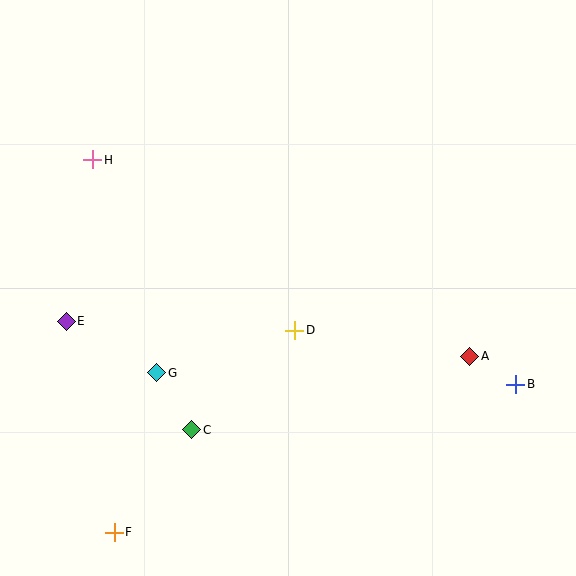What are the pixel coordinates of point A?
Point A is at (470, 356).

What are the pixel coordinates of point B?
Point B is at (516, 384).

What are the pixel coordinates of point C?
Point C is at (192, 430).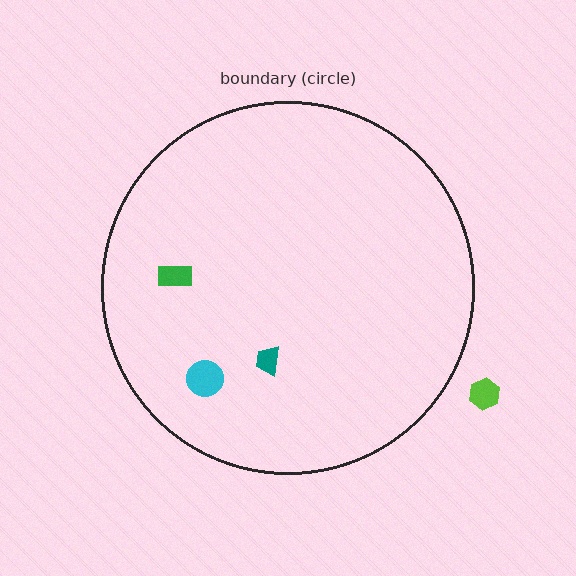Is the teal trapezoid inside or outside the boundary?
Inside.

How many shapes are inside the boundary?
3 inside, 1 outside.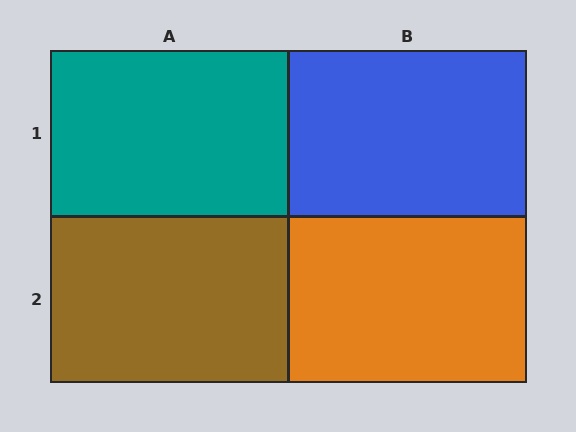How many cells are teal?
1 cell is teal.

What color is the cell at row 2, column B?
Orange.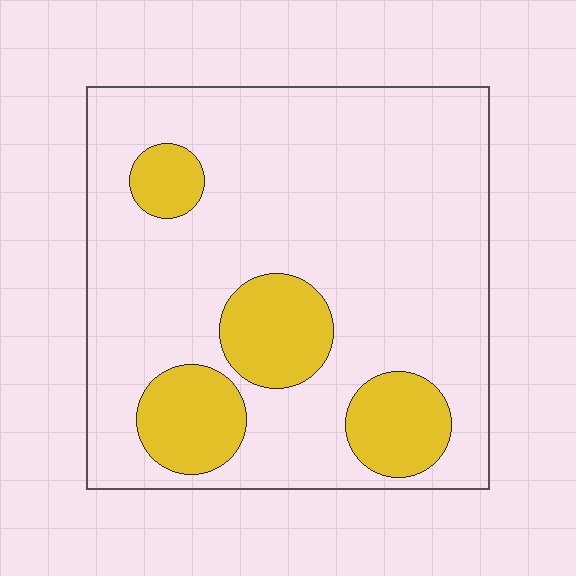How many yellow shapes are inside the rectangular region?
4.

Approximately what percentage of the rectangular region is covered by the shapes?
Approximately 20%.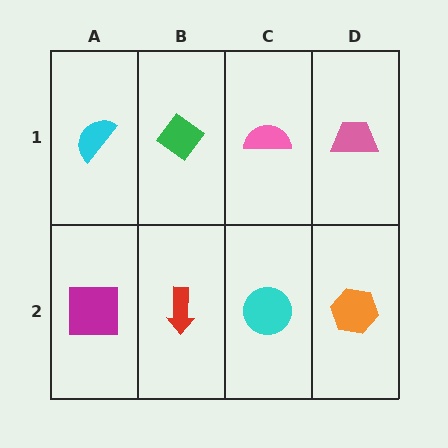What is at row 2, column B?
A red arrow.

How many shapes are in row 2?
4 shapes.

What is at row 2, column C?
A cyan circle.